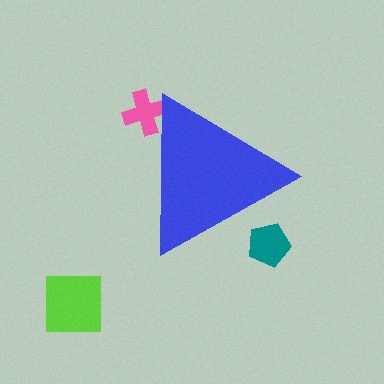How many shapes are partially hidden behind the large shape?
2 shapes are partially hidden.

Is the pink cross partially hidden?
Yes, the pink cross is partially hidden behind the blue triangle.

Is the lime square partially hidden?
No, the lime square is fully visible.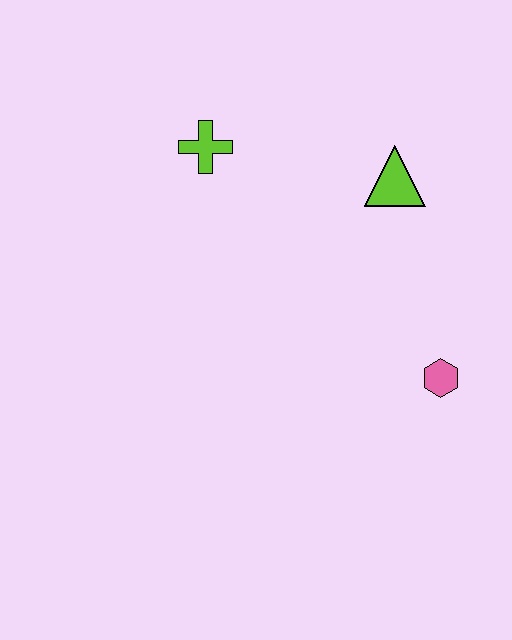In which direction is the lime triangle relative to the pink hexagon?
The lime triangle is above the pink hexagon.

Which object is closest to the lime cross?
The lime triangle is closest to the lime cross.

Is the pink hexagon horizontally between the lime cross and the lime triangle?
No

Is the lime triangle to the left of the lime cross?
No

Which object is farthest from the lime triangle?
The pink hexagon is farthest from the lime triangle.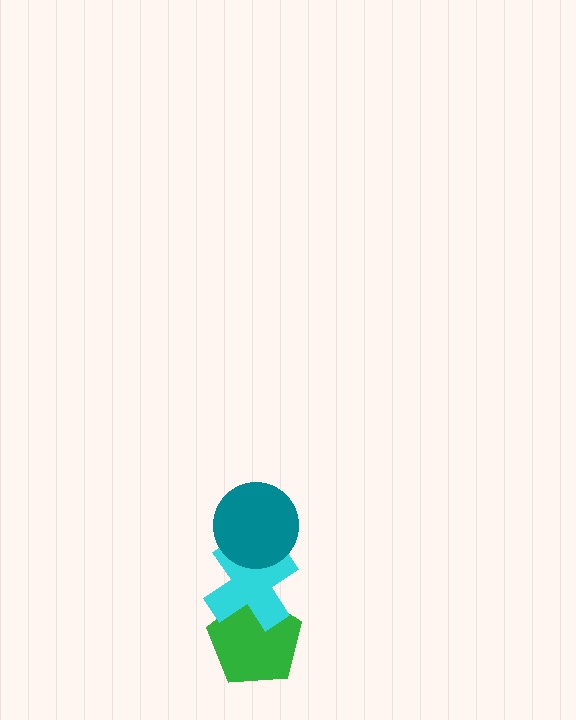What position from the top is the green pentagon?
The green pentagon is 3rd from the top.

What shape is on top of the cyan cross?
The teal circle is on top of the cyan cross.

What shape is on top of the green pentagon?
The cyan cross is on top of the green pentagon.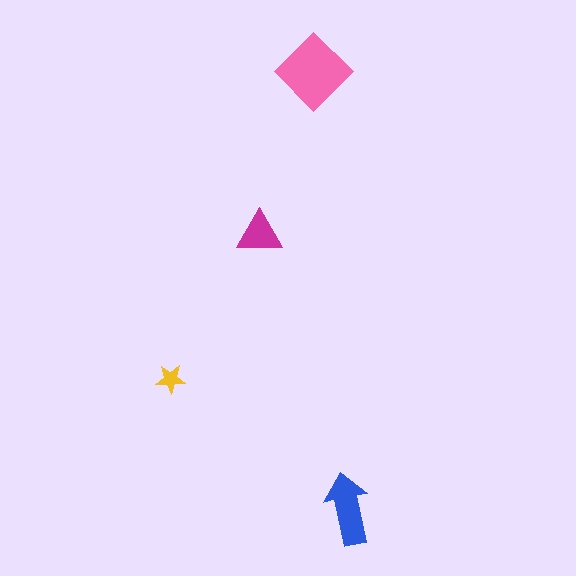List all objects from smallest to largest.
The yellow star, the magenta triangle, the blue arrow, the pink diamond.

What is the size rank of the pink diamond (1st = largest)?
1st.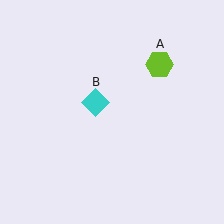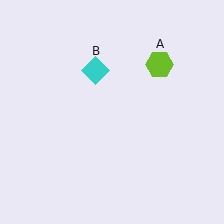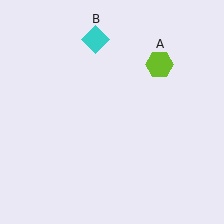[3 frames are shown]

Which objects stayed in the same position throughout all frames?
Lime hexagon (object A) remained stationary.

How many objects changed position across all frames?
1 object changed position: cyan diamond (object B).